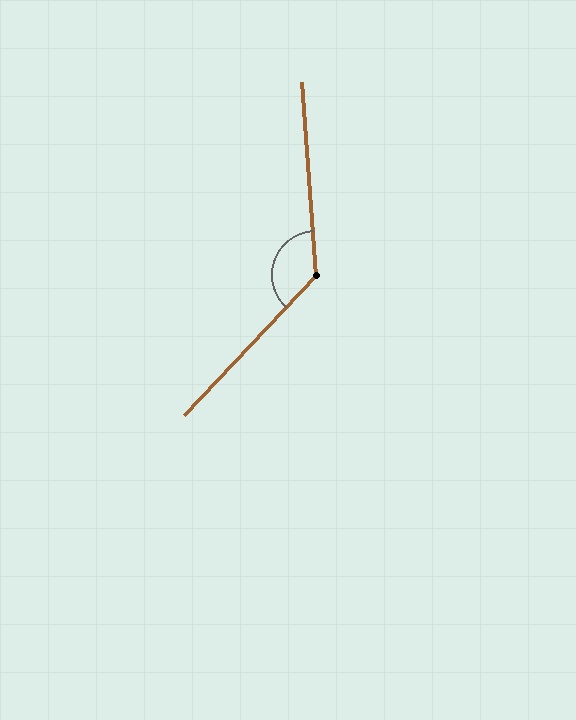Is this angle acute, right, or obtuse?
It is obtuse.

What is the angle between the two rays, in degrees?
Approximately 133 degrees.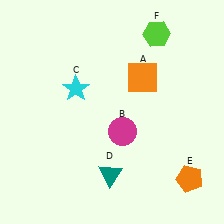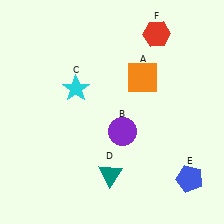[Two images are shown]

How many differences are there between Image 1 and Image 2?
There are 3 differences between the two images.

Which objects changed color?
B changed from magenta to purple. E changed from orange to blue. F changed from lime to red.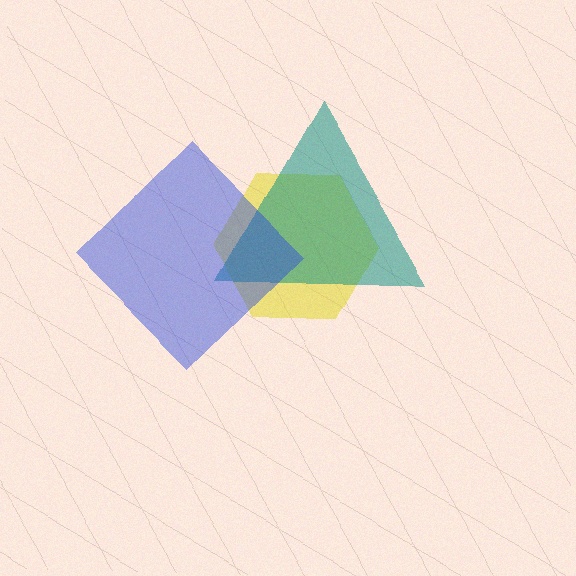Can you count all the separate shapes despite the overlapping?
Yes, there are 3 separate shapes.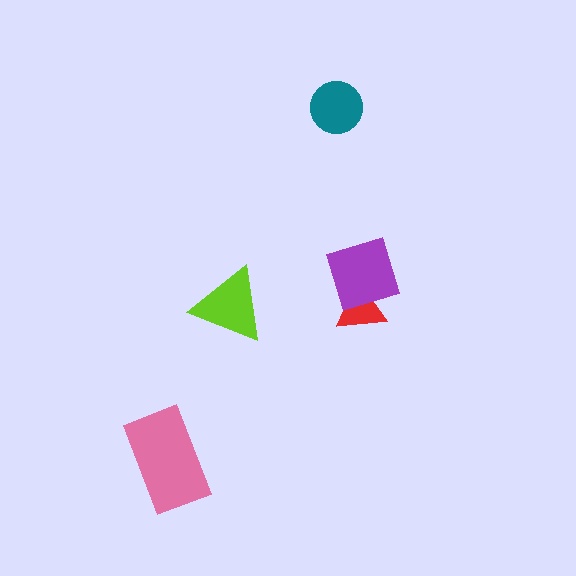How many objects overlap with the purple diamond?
1 object overlaps with the purple diamond.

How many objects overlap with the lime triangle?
0 objects overlap with the lime triangle.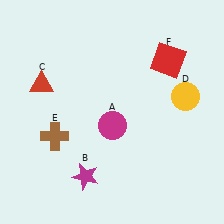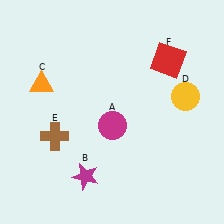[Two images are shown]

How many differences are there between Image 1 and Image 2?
There is 1 difference between the two images.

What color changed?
The triangle (C) changed from red in Image 1 to orange in Image 2.